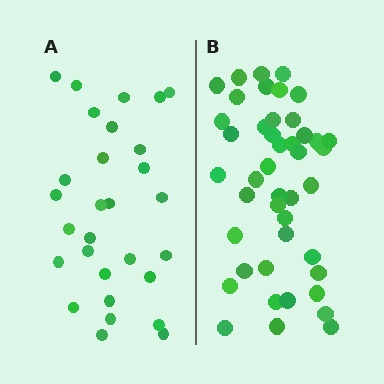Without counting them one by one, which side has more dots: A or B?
Region B (the right region) has more dots.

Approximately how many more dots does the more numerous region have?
Region B has approximately 15 more dots than region A.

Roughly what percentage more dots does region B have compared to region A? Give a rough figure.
About 50% more.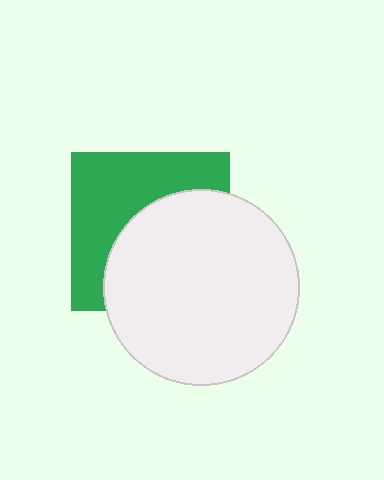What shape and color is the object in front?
The object in front is a white circle.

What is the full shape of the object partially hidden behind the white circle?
The partially hidden object is a green square.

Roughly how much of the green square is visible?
About half of it is visible (roughly 47%).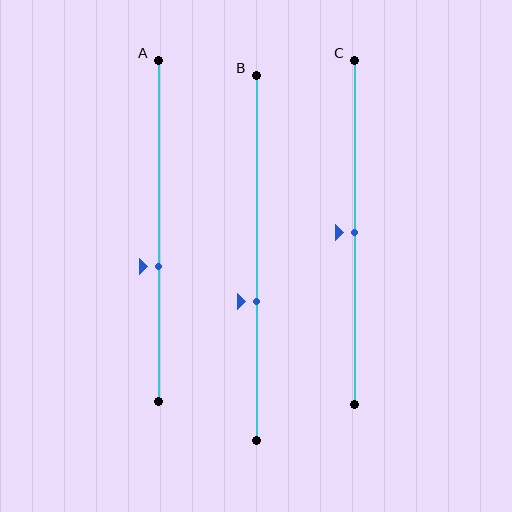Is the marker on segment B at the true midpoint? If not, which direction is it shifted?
No, the marker on segment B is shifted downward by about 12% of the segment length.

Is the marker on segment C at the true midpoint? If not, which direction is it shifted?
Yes, the marker on segment C is at the true midpoint.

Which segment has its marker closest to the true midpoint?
Segment C has its marker closest to the true midpoint.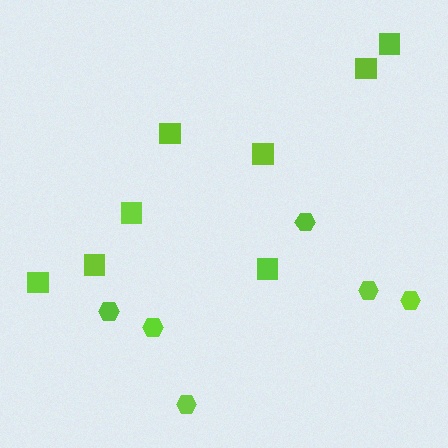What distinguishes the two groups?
There are 2 groups: one group of hexagons (6) and one group of squares (8).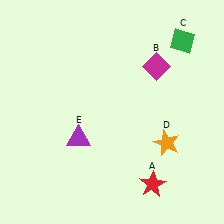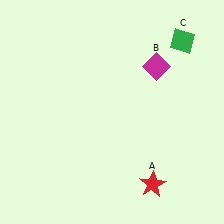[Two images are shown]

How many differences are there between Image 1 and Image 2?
There are 2 differences between the two images.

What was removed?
The purple triangle (E), the orange star (D) were removed in Image 2.